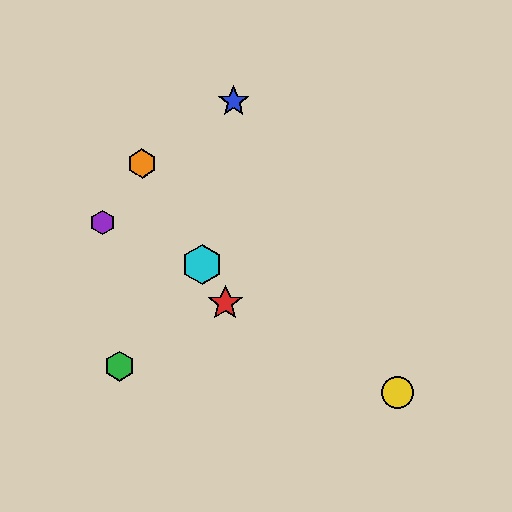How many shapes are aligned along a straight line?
3 shapes (the red star, the orange hexagon, the cyan hexagon) are aligned along a straight line.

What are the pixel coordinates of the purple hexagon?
The purple hexagon is at (102, 222).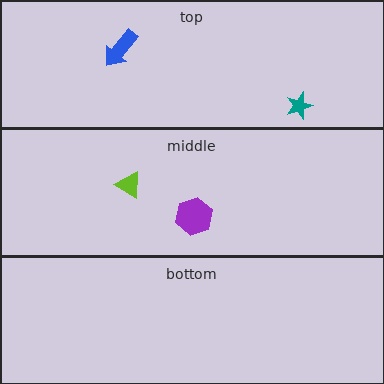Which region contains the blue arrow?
The top region.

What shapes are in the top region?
The blue arrow, the teal star.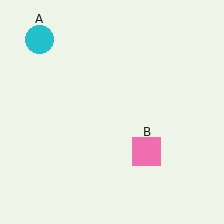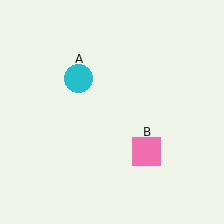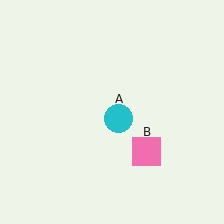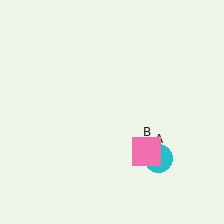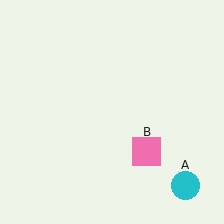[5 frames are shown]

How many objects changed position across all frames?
1 object changed position: cyan circle (object A).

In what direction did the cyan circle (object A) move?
The cyan circle (object A) moved down and to the right.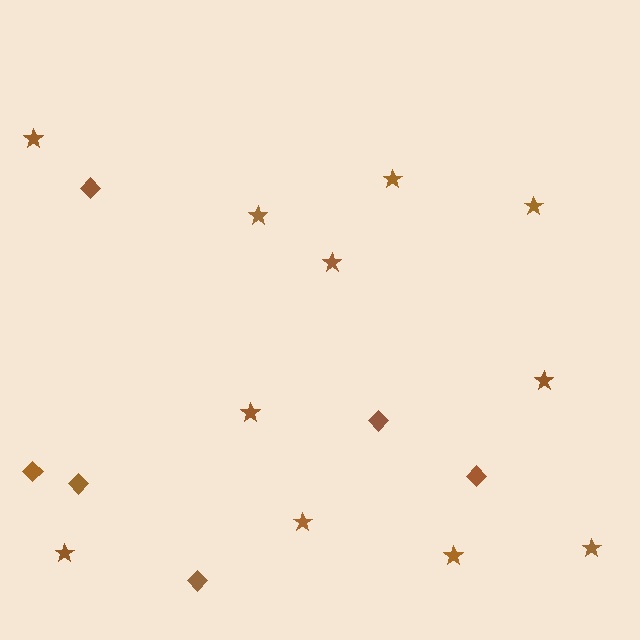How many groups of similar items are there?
There are 2 groups: one group of stars (11) and one group of diamonds (6).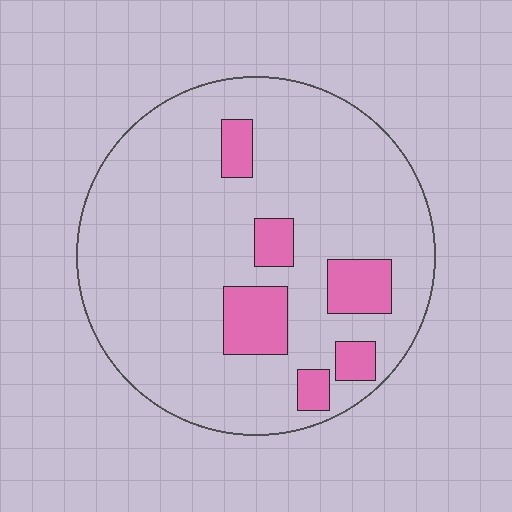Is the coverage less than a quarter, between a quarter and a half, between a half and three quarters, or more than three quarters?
Less than a quarter.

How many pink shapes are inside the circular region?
6.